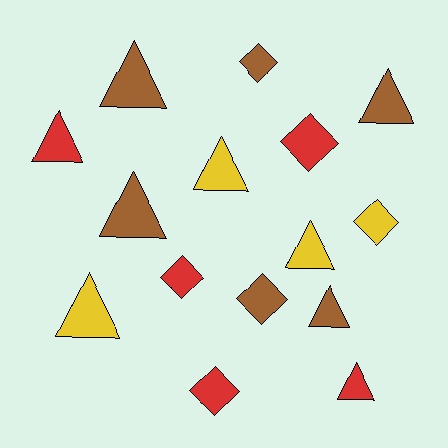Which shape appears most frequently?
Triangle, with 9 objects.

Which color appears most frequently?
Brown, with 6 objects.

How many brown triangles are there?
There are 4 brown triangles.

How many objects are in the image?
There are 15 objects.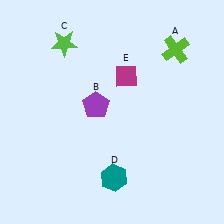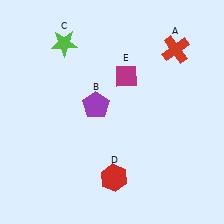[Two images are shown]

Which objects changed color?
A changed from lime to red. D changed from teal to red.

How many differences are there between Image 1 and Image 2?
There are 2 differences between the two images.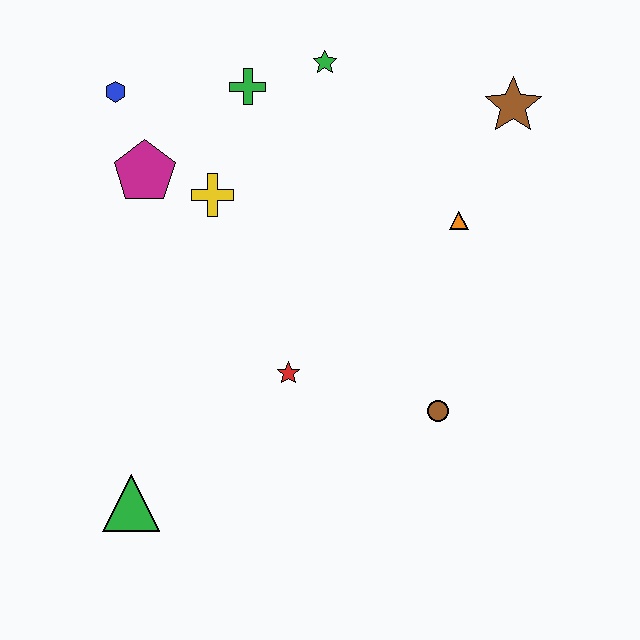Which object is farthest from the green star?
The green triangle is farthest from the green star.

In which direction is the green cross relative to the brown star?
The green cross is to the left of the brown star.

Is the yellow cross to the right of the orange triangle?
No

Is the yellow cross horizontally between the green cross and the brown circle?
No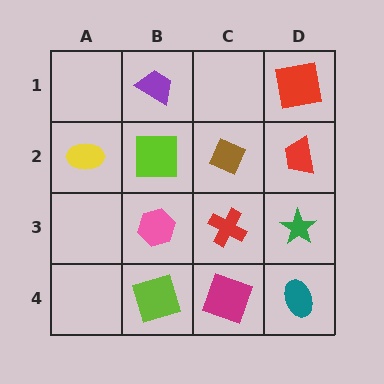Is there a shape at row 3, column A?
No, that cell is empty.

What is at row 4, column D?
A teal ellipse.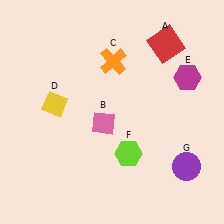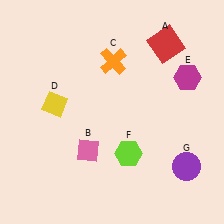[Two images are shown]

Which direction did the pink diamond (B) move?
The pink diamond (B) moved down.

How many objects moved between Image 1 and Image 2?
1 object moved between the two images.